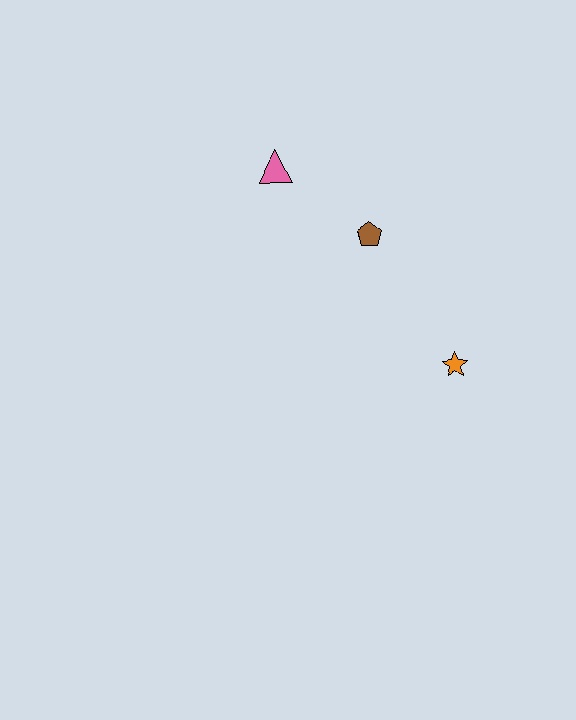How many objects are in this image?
There are 3 objects.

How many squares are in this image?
There are no squares.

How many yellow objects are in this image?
There are no yellow objects.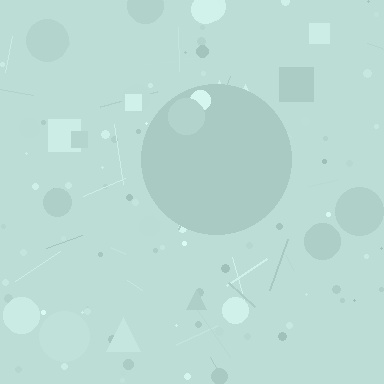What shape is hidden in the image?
A circle is hidden in the image.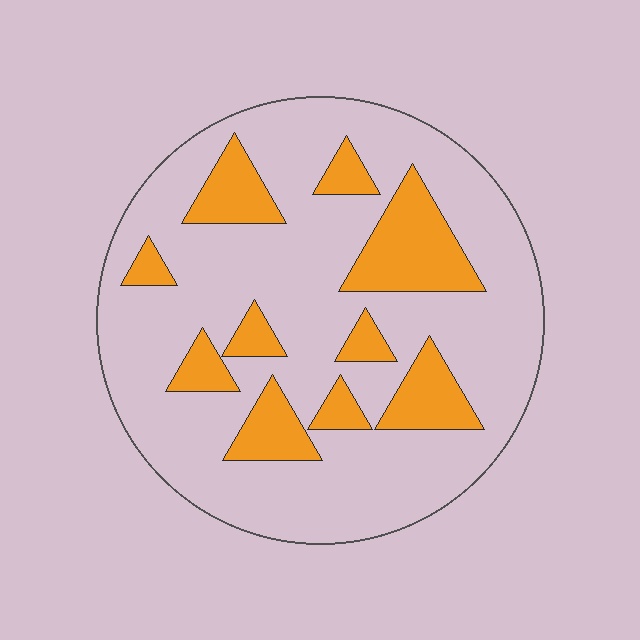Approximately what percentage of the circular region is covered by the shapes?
Approximately 25%.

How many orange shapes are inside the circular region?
10.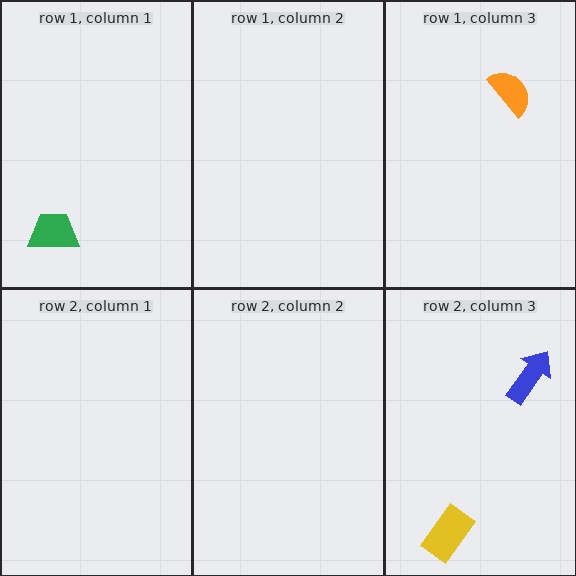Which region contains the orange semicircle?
The row 1, column 3 region.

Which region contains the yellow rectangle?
The row 2, column 3 region.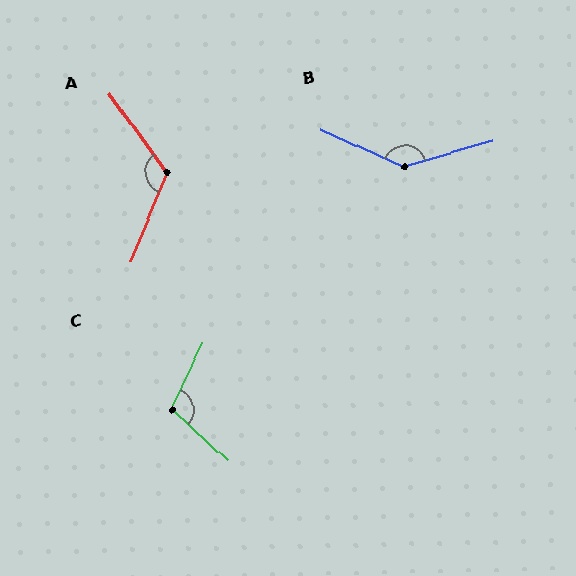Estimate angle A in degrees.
Approximately 122 degrees.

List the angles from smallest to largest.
C (107°), A (122°), B (139°).